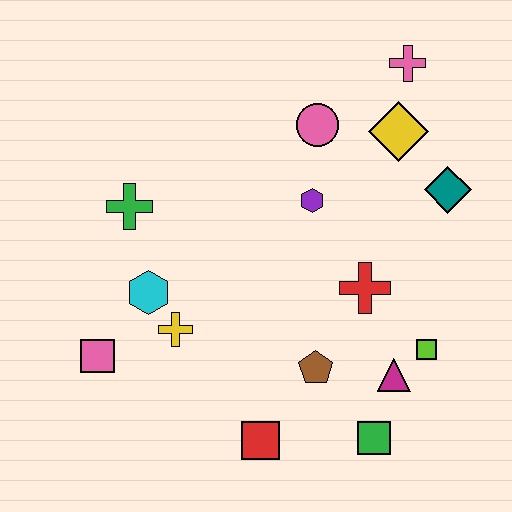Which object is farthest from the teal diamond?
The pink square is farthest from the teal diamond.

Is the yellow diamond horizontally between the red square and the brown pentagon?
No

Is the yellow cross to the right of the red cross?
No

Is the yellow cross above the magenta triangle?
Yes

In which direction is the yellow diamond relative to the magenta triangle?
The yellow diamond is above the magenta triangle.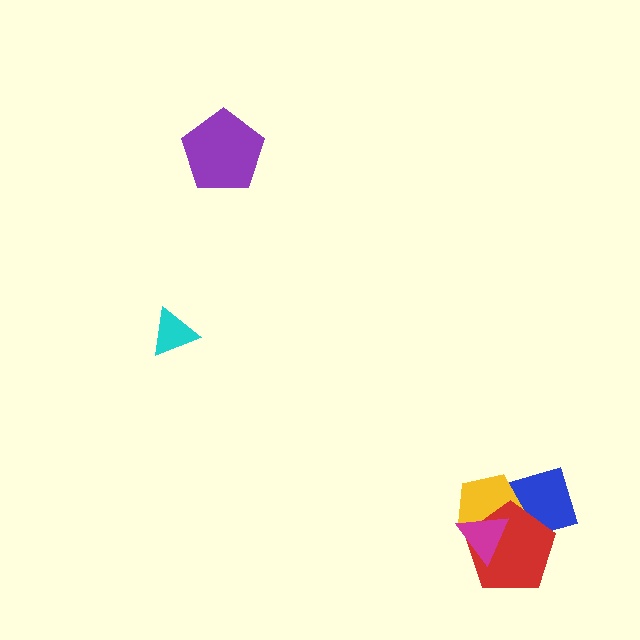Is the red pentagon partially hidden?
Yes, it is partially covered by another shape.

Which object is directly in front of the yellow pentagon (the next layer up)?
The red pentagon is directly in front of the yellow pentagon.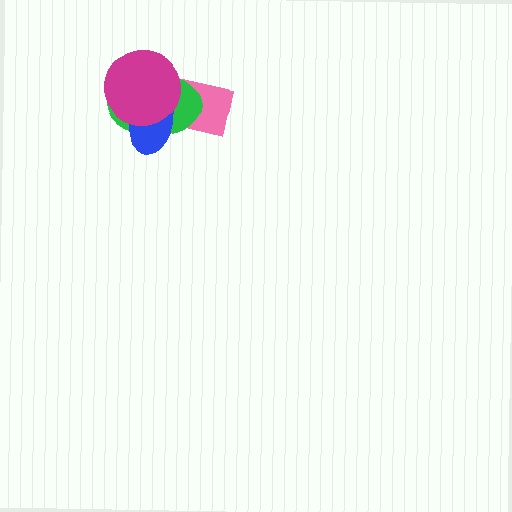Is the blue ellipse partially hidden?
Yes, it is partially covered by another shape.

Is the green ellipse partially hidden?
Yes, it is partially covered by another shape.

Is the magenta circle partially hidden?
No, no other shape covers it.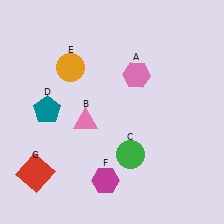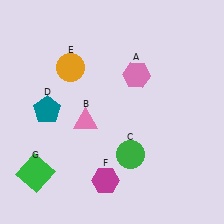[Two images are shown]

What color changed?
The square (G) changed from red in Image 1 to green in Image 2.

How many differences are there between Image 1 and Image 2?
There is 1 difference between the two images.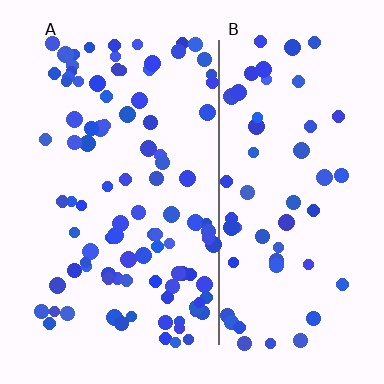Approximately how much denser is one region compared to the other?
Approximately 1.7× — region A over region B.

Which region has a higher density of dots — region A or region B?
A (the left).